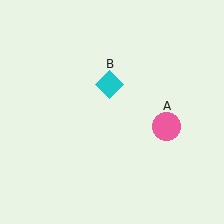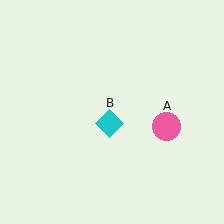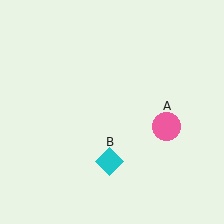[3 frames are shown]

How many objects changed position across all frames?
1 object changed position: cyan diamond (object B).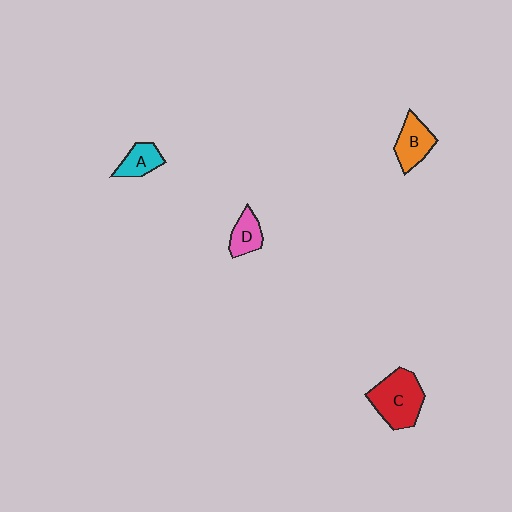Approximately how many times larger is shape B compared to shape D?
Approximately 1.3 times.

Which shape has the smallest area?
Shape A (cyan).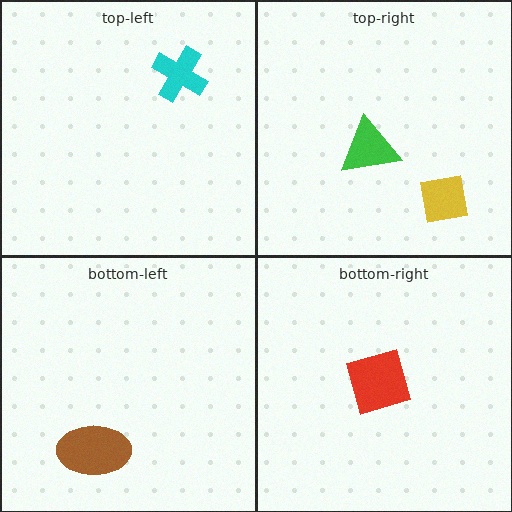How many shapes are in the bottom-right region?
1.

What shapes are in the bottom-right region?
The red square.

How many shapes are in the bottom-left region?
1.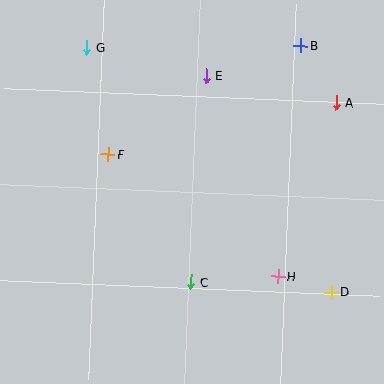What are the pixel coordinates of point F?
Point F is at (108, 155).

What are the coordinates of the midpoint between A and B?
The midpoint between A and B is at (318, 74).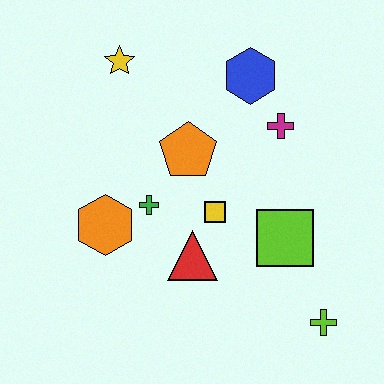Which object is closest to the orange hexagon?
The green cross is closest to the orange hexagon.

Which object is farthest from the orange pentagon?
The lime cross is farthest from the orange pentagon.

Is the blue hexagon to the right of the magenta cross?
No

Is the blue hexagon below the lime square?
No